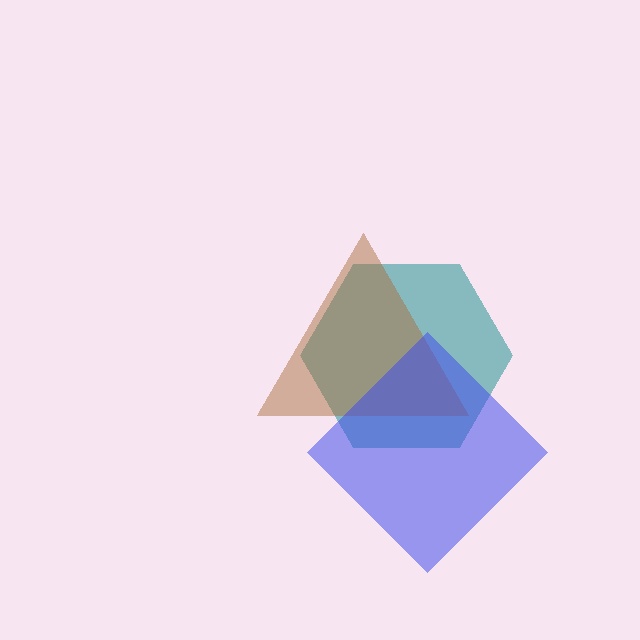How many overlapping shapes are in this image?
There are 3 overlapping shapes in the image.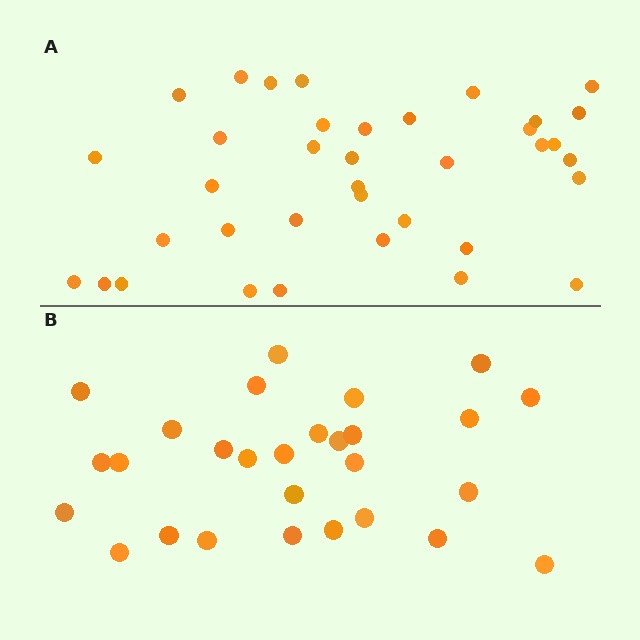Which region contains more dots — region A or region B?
Region A (the top region) has more dots.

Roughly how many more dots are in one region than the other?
Region A has roughly 8 or so more dots than region B.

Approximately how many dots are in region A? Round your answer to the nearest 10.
About 40 dots. (The exact count is 37, which rounds to 40.)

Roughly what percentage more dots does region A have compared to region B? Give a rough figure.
About 30% more.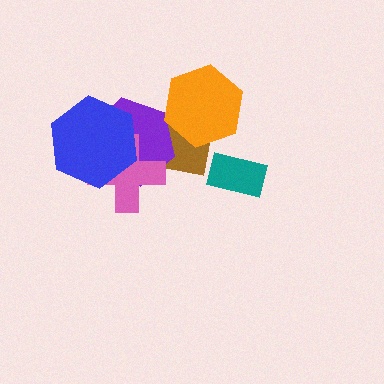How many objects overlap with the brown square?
2 objects overlap with the brown square.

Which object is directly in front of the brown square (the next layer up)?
The purple hexagon is directly in front of the brown square.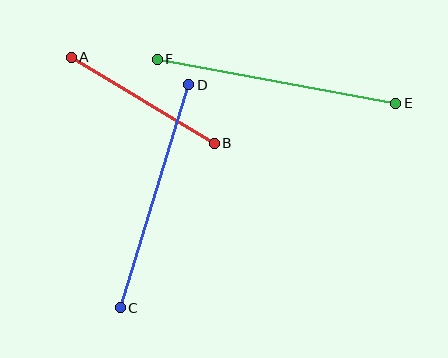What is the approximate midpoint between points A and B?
The midpoint is at approximately (143, 100) pixels.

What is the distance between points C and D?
The distance is approximately 233 pixels.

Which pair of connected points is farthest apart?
Points E and F are farthest apart.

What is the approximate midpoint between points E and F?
The midpoint is at approximately (277, 81) pixels.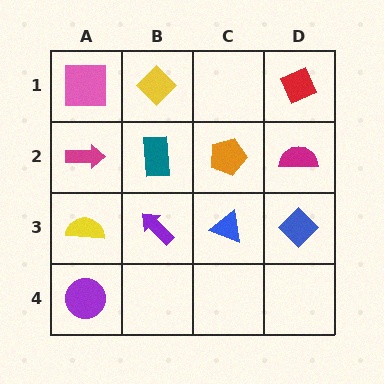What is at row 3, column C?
A blue triangle.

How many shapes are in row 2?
4 shapes.